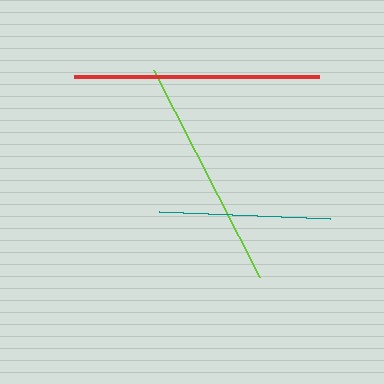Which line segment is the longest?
The red line is the longest at approximately 245 pixels.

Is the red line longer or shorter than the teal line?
The red line is longer than the teal line.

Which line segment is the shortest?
The teal line is the shortest at approximately 171 pixels.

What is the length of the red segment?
The red segment is approximately 245 pixels long.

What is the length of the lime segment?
The lime segment is approximately 233 pixels long.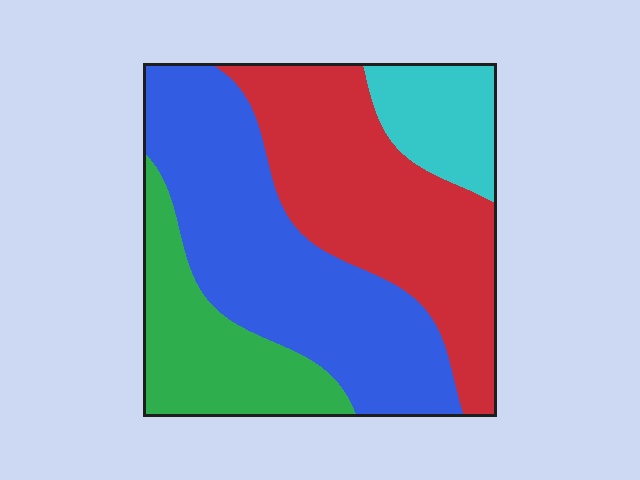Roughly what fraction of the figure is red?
Red takes up about one third (1/3) of the figure.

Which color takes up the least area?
Cyan, at roughly 10%.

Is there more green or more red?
Red.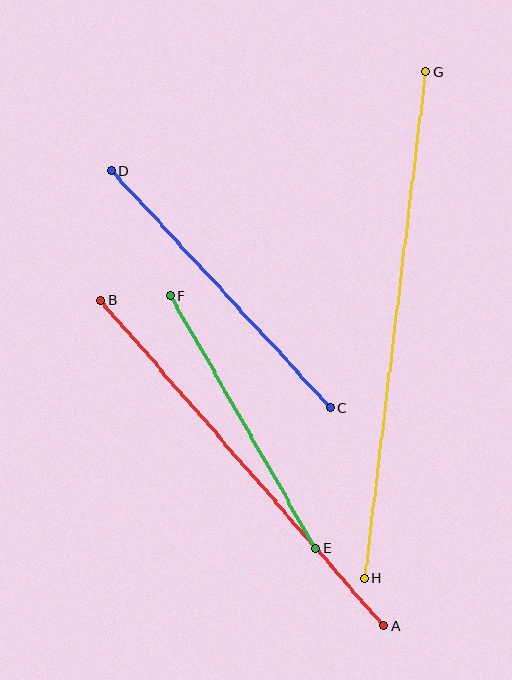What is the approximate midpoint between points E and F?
The midpoint is at approximately (243, 422) pixels.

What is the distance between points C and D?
The distance is approximately 323 pixels.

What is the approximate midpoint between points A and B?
The midpoint is at approximately (242, 463) pixels.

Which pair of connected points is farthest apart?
Points G and H are farthest apart.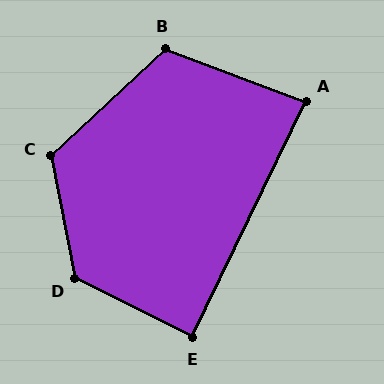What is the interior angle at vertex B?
Approximately 117 degrees (obtuse).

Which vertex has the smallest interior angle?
A, at approximately 85 degrees.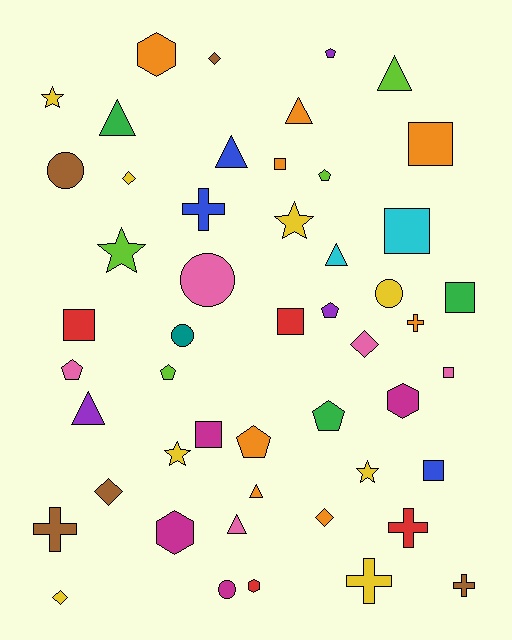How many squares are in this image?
There are 9 squares.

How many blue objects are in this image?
There are 3 blue objects.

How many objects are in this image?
There are 50 objects.